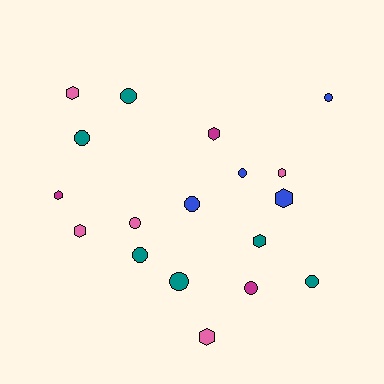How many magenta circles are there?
There is 1 magenta circle.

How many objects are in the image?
There are 18 objects.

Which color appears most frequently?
Teal, with 6 objects.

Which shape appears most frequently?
Circle, with 10 objects.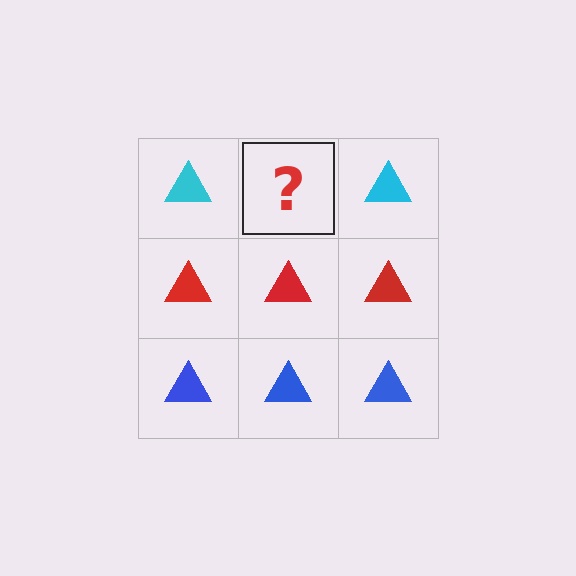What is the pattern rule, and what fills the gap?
The rule is that each row has a consistent color. The gap should be filled with a cyan triangle.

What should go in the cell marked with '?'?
The missing cell should contain a cyan triangle.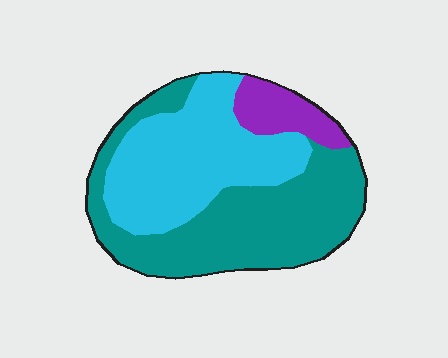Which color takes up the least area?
Purple, at roughly 10%.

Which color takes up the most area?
Teal, at roughly 50%.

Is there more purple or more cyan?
Cyan.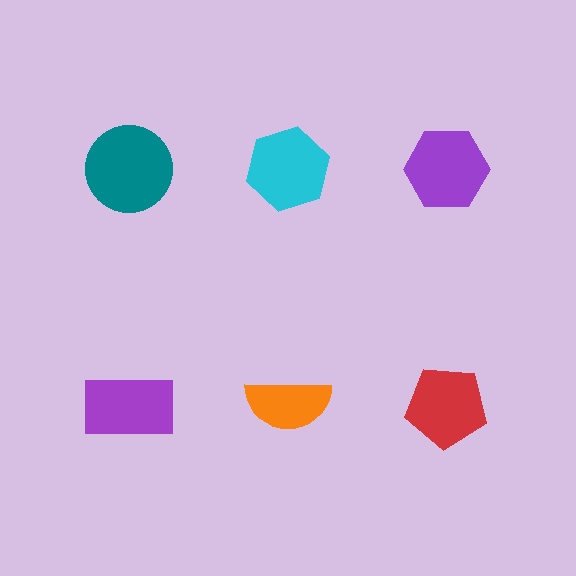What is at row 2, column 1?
A purple rectangle.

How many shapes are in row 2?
3 shapes.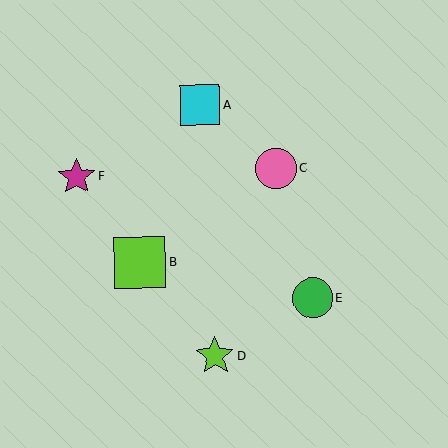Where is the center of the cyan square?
The center of the cyan square is at (200, 105).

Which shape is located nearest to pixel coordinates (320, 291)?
The green circle (labeled E) at (313, 298) is nearest to that location.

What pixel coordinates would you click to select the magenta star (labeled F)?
Click at (77, 176) to select the magenta star F.